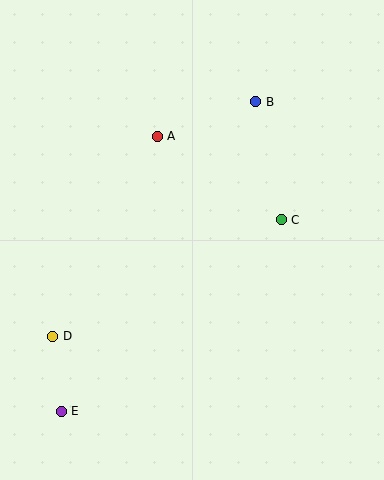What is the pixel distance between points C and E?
The distance between C and E is 292 pixels.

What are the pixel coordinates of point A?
Point A is at (157, 136).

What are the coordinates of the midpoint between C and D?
The midpoint between C and D is at (167, 278).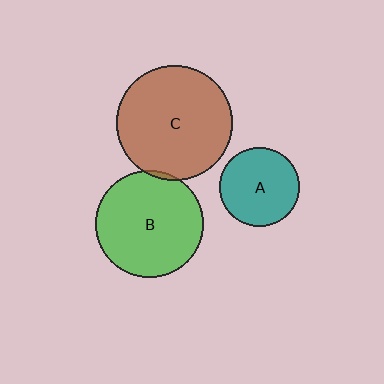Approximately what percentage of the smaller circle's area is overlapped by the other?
Approximately 5%.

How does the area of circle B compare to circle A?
Approximately 1.8 times.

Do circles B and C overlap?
Yes.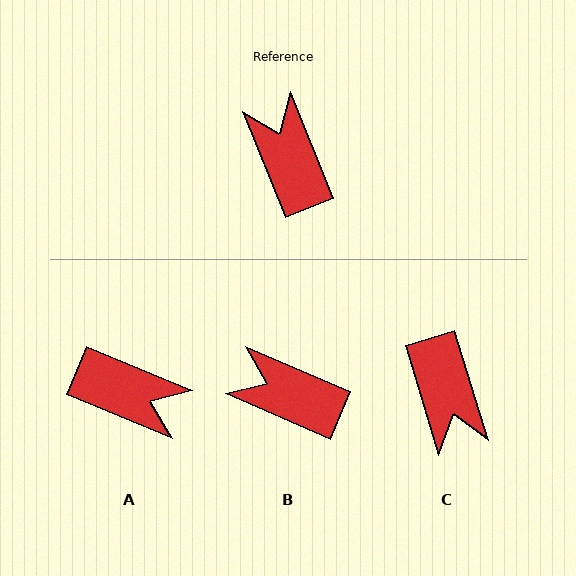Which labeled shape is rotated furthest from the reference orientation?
C, about 175 degrees away.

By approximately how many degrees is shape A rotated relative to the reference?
Approximately 135 degrees clockwise.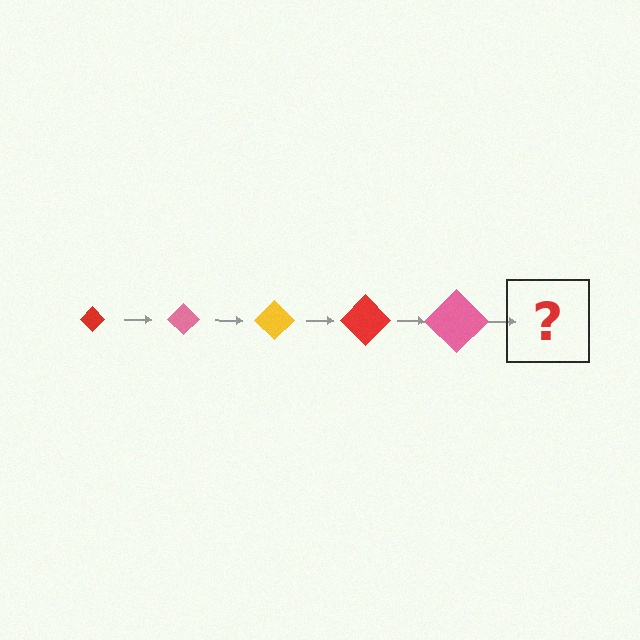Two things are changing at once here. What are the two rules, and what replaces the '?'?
The two rules are that the diamond grows larger each step and the color cycles through red, pink, and yellow. The '?' should be a yellow diamond, larger than the previous one.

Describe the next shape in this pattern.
It should be a yellow diamond, larger than the previous one.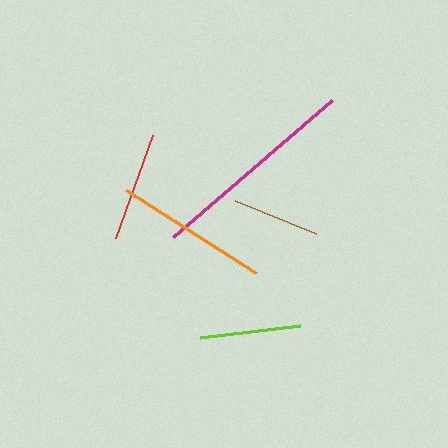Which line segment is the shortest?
The brown line is the shortest at approximately 88 pixels.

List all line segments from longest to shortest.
From longest to shortest: magenta, orange, red, lime, brown.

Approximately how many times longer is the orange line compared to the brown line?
The orange line is approximately 1.8 times the length of the brown line.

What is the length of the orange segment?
The orange segment is approximately 154 pixels long.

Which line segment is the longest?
The magenta line is the longest at approximately 209 pixels.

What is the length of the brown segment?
The brown segment is approximately 88 pixels long.